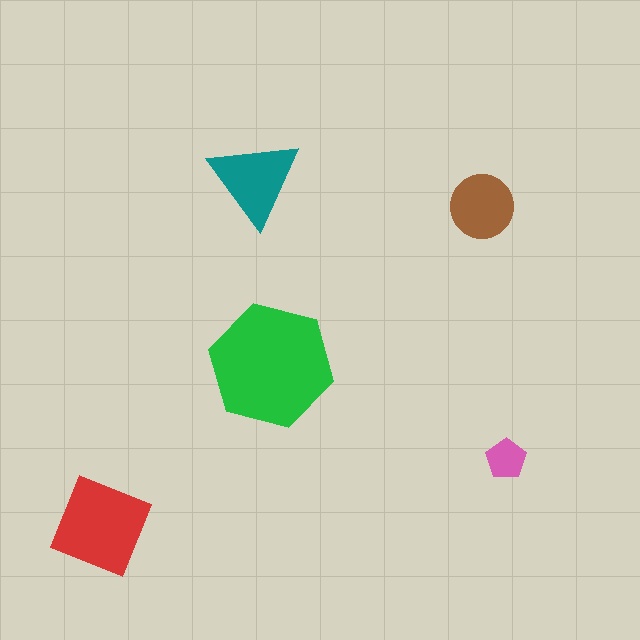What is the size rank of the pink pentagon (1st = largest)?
5th.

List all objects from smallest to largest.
The pink pentagon, the brown circle, the teal triangle, the red diamond, the green hexagon.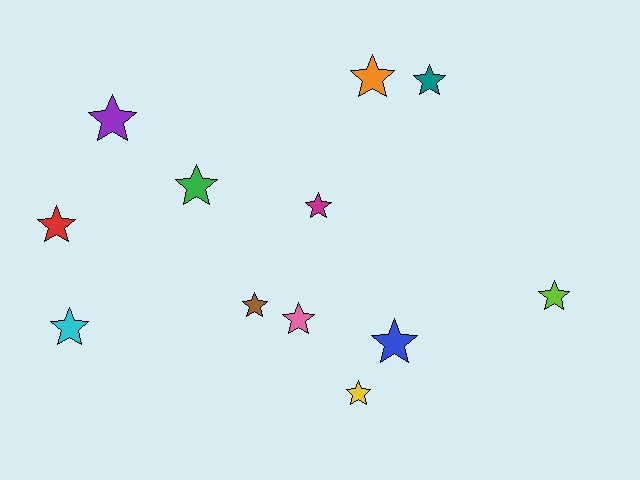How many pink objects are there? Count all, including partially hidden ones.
There is 1 pink object.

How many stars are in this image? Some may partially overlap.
There are 12 stars.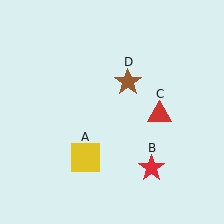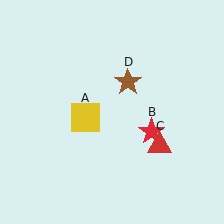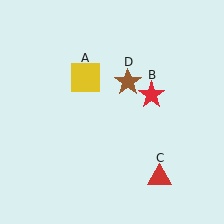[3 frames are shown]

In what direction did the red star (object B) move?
The red star (object B) moved up.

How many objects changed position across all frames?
3 objects changed position: yellow square (object A), red star (object B), red triangle (object C).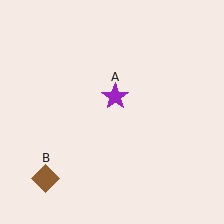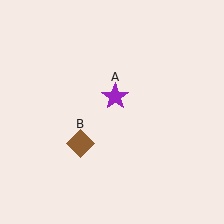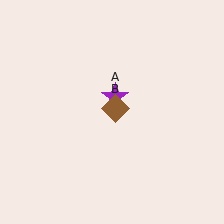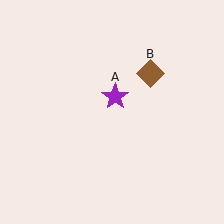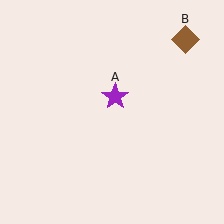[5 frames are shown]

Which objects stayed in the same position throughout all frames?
Purple star (object A) remained stationary.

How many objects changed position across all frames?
1 object changed position: brown diamond (object B).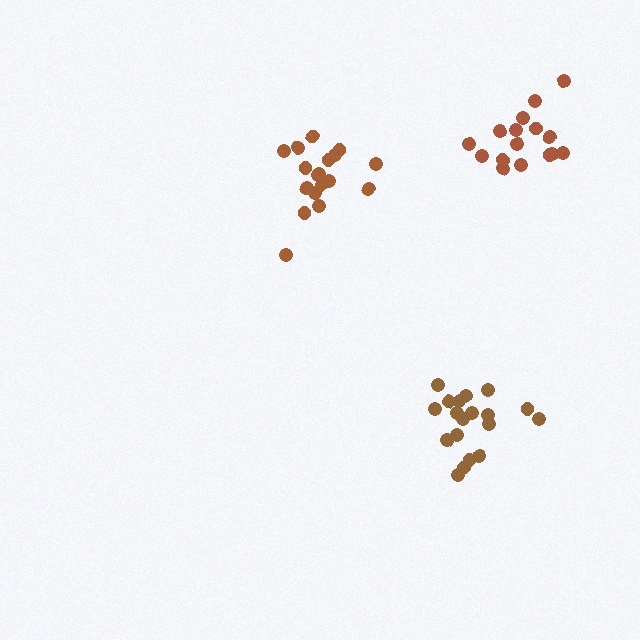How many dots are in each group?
Group 1: 19 dots, Group 2: 18 dots, Group 3: 16 dots (53 total).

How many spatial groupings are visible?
There are 3 spatial groupings.